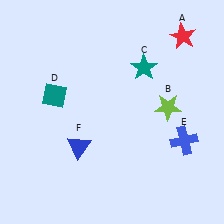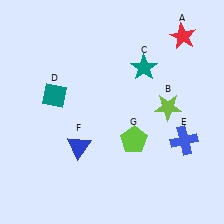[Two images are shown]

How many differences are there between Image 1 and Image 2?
There is 1 difference between the two images.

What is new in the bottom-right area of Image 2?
A lime pentagon (G) was added in the bottom-right area of Image 2.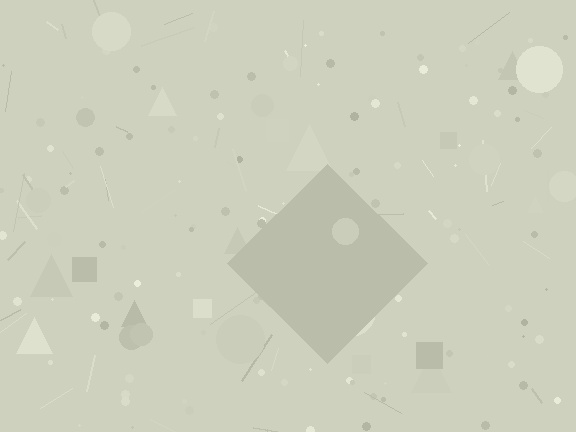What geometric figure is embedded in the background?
A diamond is embedded in the background.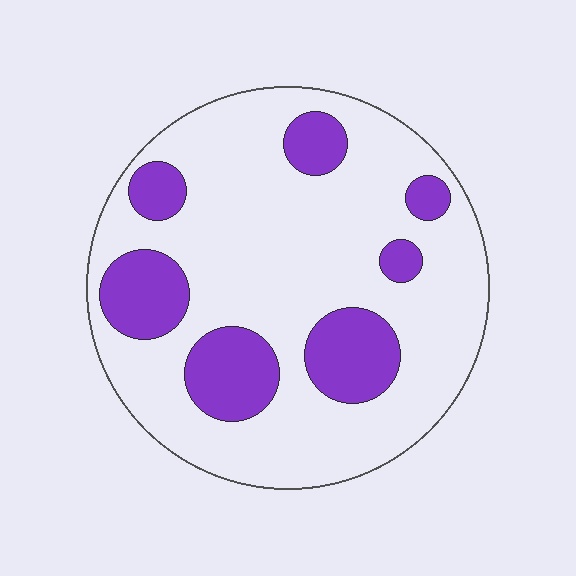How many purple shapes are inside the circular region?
7.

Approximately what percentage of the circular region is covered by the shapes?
Approximately 25%.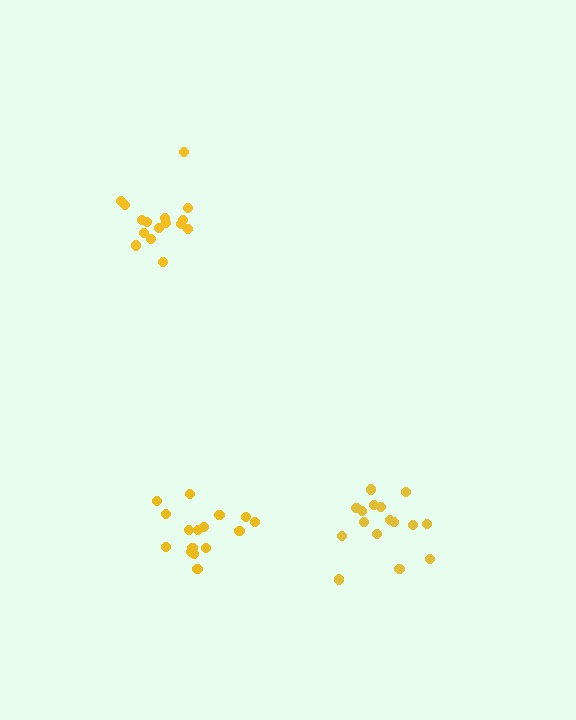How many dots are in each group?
Group 1: 16 dots, Group 2: 16 dots, Group 3: 17 dots (49 total).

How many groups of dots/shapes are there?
There are 3 groups.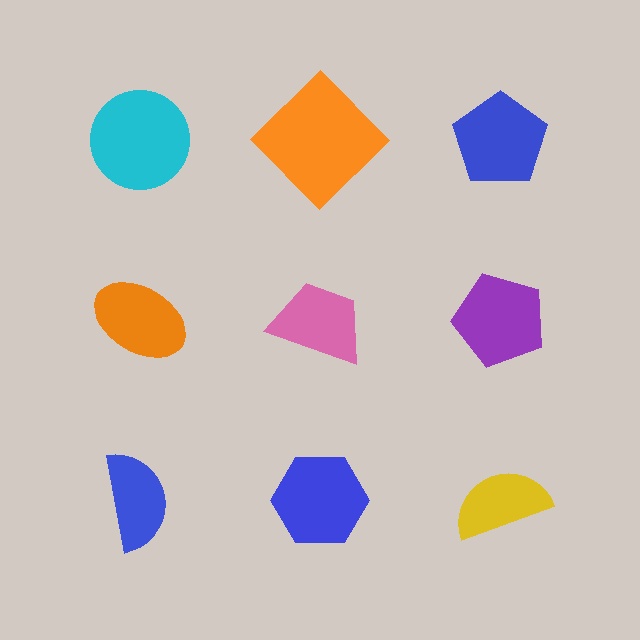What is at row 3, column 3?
A yellow semicircle.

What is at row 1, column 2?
An orange diamond.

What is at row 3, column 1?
A blue semicircle.